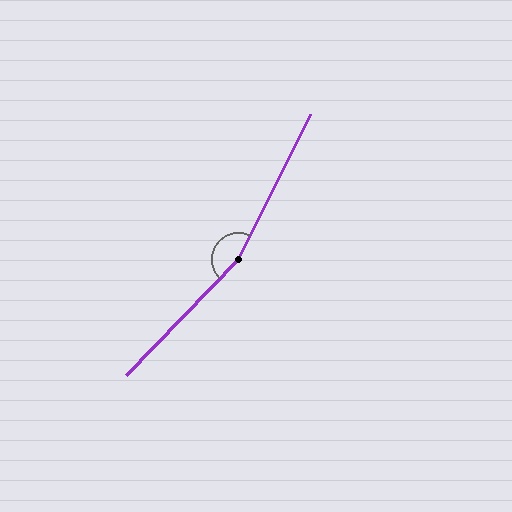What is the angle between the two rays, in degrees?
Approximately 162 degrees.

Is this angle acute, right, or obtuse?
It is obtuse.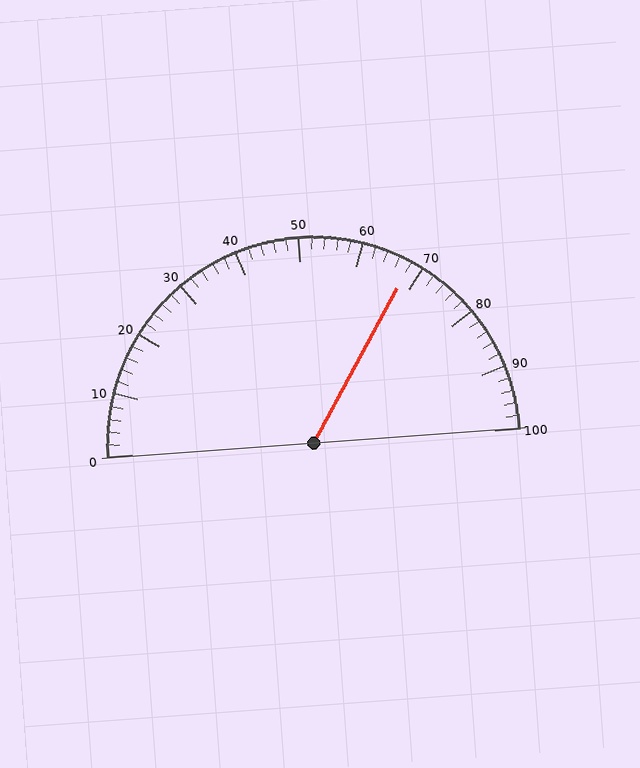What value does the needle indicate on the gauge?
The needle indicates approximately 68.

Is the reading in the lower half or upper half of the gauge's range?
The reading is in the upper half of the range (0 to 100).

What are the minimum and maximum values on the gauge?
The gauge ranges from 0 to 100.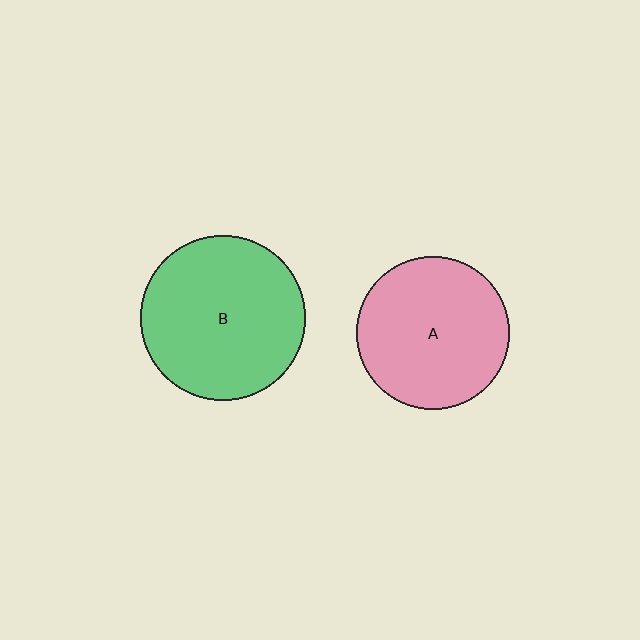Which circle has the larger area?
Circle B (green).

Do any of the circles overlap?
No, none of the circles overlap.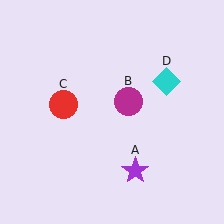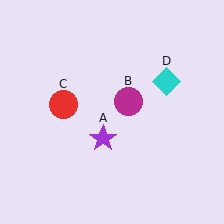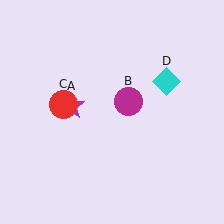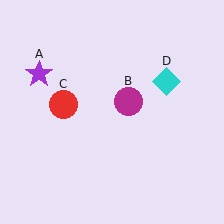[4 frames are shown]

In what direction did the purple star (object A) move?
The purple star (object A) moved up and to the left.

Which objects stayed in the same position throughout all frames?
Magenta circle (object B) and red circle (object C) and cyan diamond (object D) remained stationary.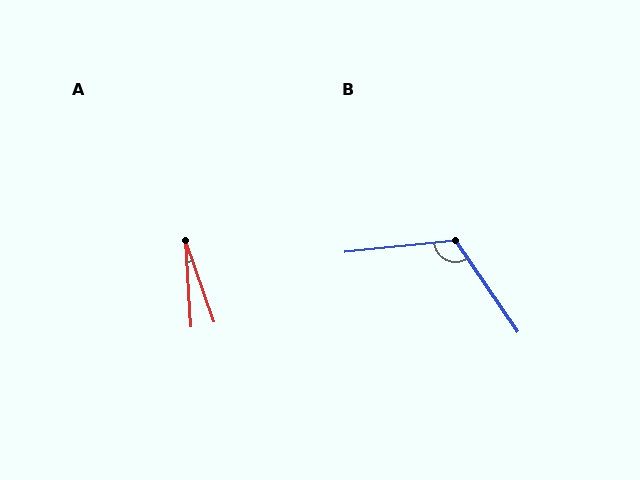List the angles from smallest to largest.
A (16°), B (118°).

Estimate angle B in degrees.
Approximately 118 degrees.